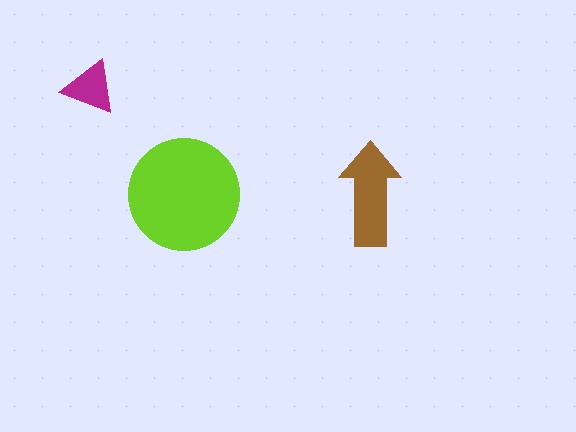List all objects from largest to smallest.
The lime circle, the brown arrow, the magenta triangle.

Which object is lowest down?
The lime circle is bottommost.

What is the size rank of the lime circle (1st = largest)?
1st.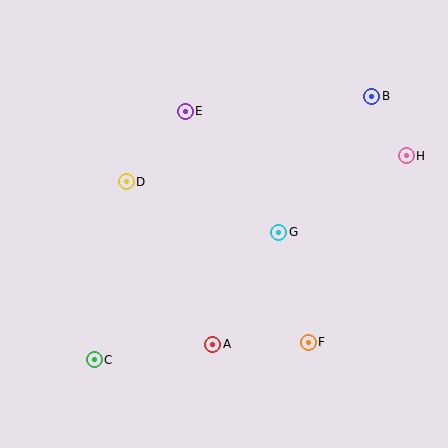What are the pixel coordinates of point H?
Point H is at (406, 156).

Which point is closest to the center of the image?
Point G at (279, 232) is closest to the center.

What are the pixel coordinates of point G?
Point G is at (279, 232).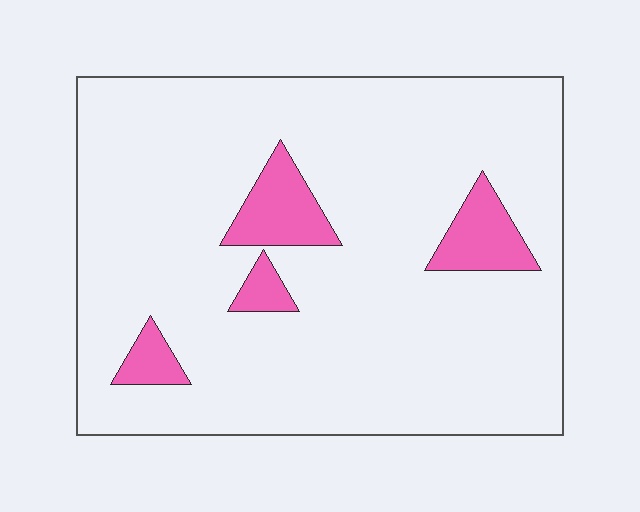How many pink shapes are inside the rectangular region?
4.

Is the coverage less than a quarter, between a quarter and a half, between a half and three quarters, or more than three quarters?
Less than a quarter.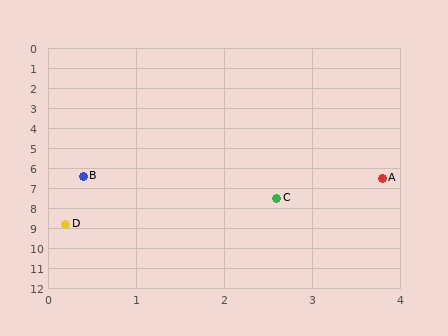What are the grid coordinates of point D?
Point D is at approximately (0.2, 8.8).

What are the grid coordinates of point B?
Point B is at approximately (0.4, 6.4).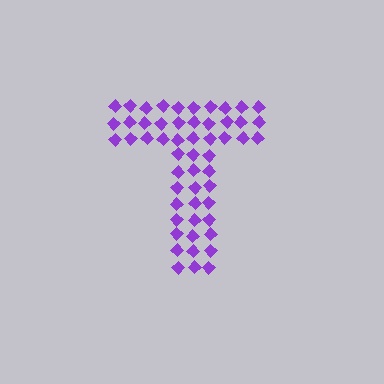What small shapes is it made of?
It is made of small diamonds.